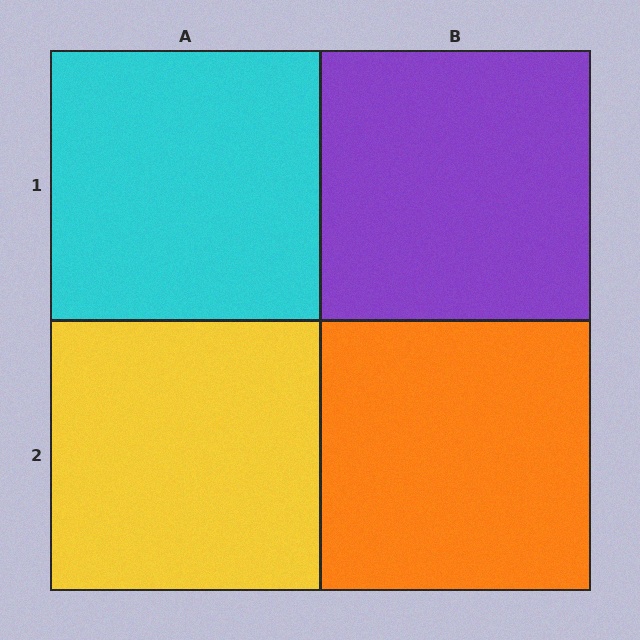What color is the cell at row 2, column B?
Orange.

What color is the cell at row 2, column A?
Yellow.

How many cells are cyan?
1 cell is cyan.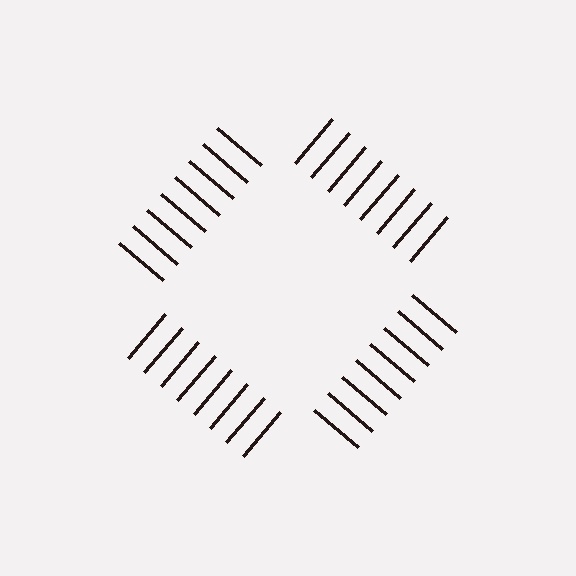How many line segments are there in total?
32 — 8 along each of the 4 edges.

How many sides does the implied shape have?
4 sides — the line-ends trace a square.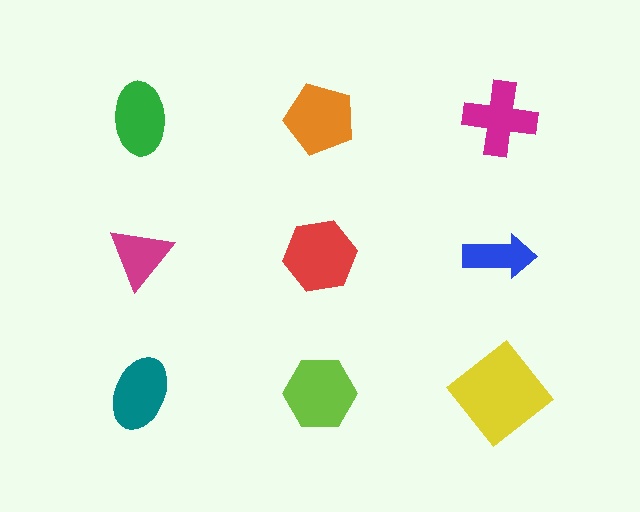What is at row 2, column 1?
A magenta triangle.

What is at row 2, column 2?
A red hexagon.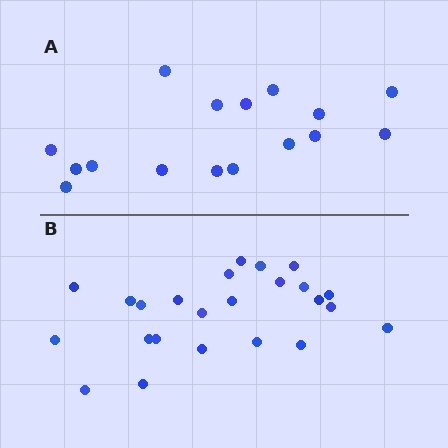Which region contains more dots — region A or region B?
Region B (the bottom region) has more dots.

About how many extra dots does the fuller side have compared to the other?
Region B has roughly 8 or so more dots than region A.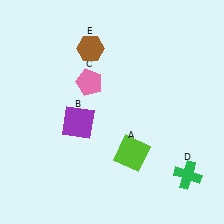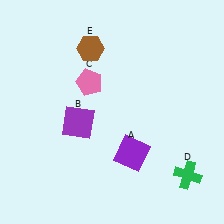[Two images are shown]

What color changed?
The square (A) changed from lime in Image 1 to purple in Image 2.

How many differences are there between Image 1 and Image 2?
There is 1 difference between the two images.